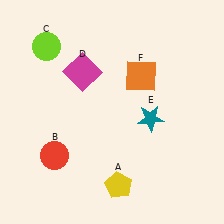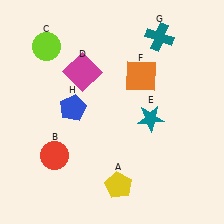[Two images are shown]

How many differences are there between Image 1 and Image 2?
There are 2 differences between the two images.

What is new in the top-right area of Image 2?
A teal cross (G) was added in the top-right area of Image 2.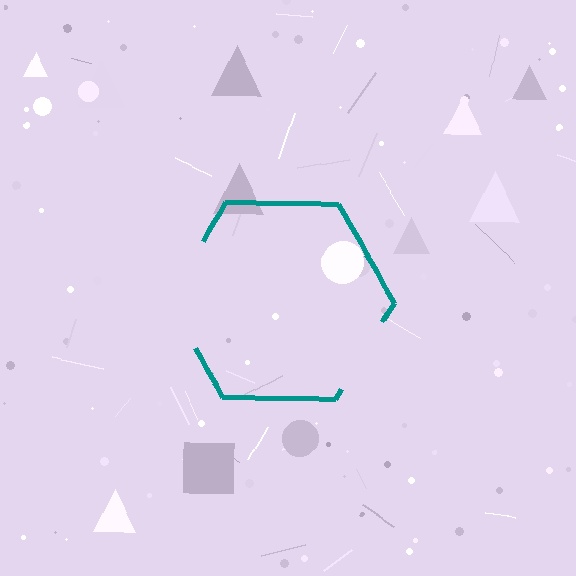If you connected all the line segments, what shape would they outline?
They would outline a hexagon.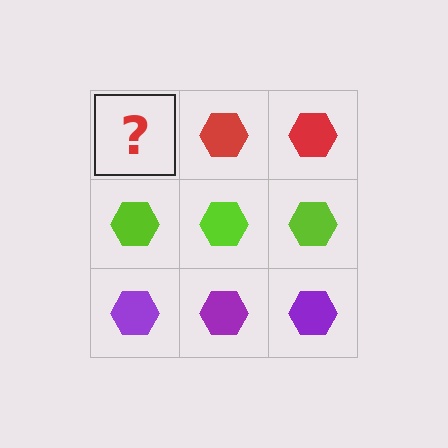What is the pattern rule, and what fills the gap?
The rule is that each row has a consistent color. The gap should be filled with a red hexagon.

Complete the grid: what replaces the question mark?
The question mark should be replaced with a red hexagon.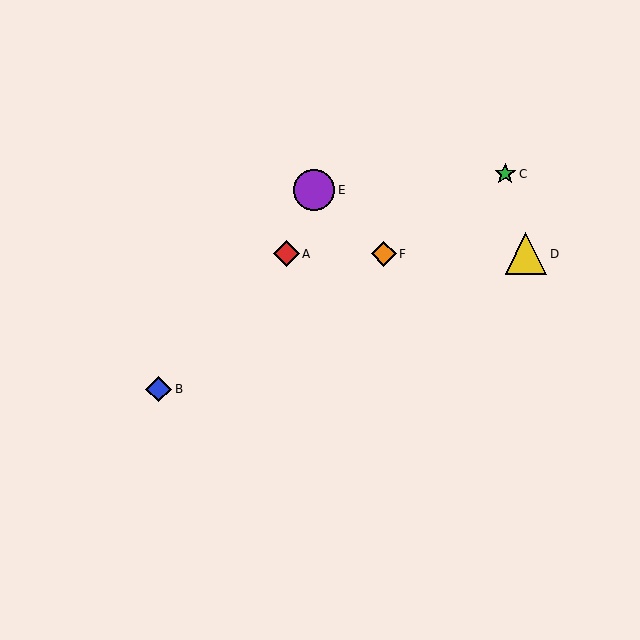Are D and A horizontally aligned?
Yes, both are at y≈254.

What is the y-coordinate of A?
Object A is at y≈254.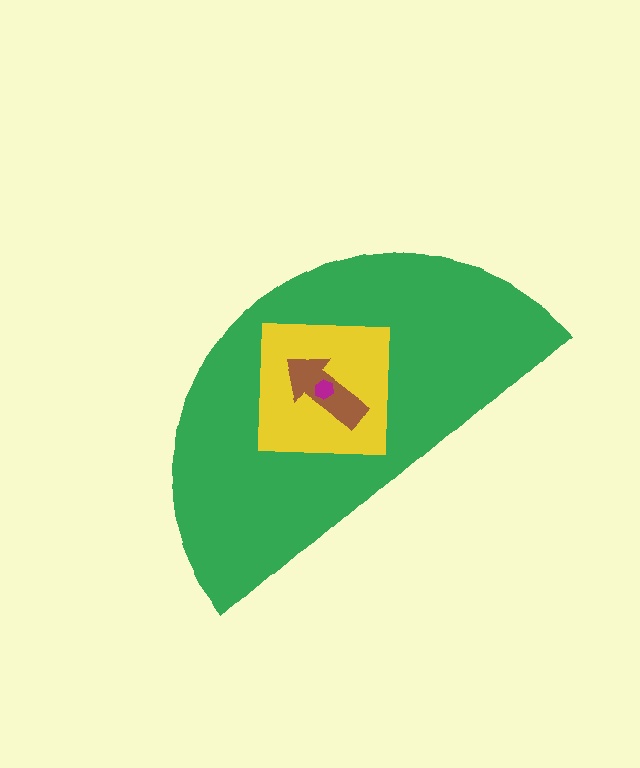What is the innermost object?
The magenta hexagon.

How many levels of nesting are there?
4.